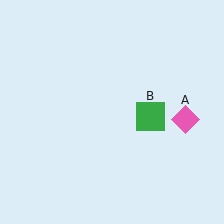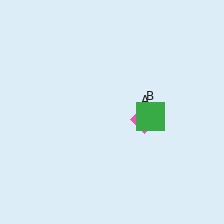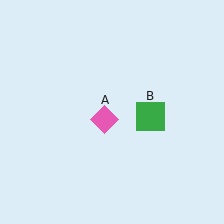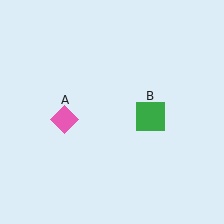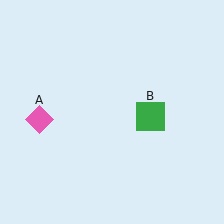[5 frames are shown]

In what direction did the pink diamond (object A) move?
The pink diamond (object A) moved left.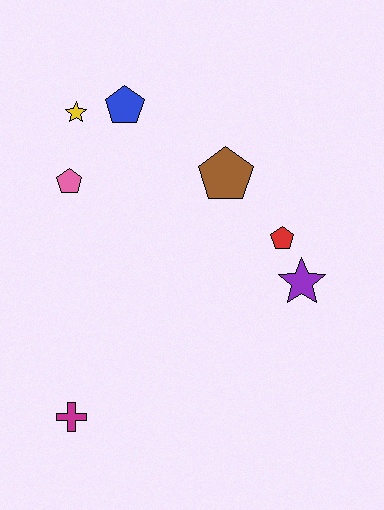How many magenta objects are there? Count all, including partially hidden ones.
There is 1 magenta object.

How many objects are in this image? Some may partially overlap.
There are 7 objects.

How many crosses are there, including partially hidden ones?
There is 1 cross.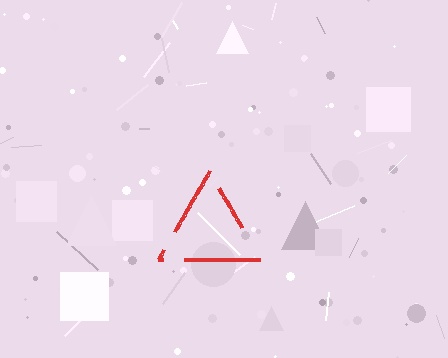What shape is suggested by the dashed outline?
The dashed outline suggests a triangle.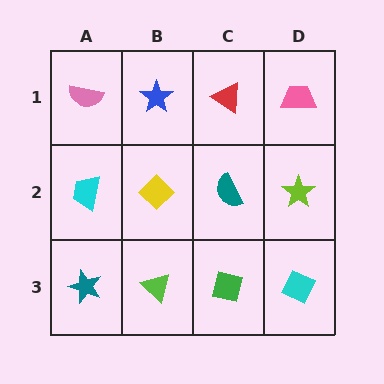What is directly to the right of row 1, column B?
A red triangle.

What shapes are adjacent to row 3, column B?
A yellow diamond (row 2, column B), a teal star (row 3, column A), a green square (row 3, column C).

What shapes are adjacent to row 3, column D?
A lime star (row 2, column D), a green square (row 3, column C).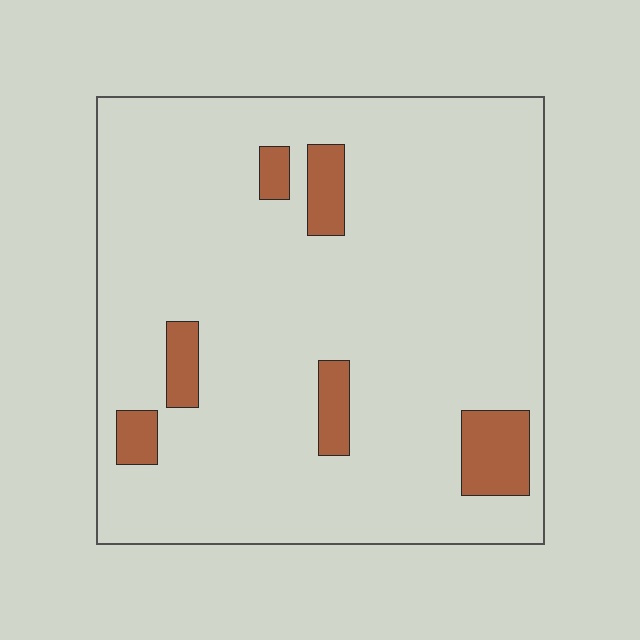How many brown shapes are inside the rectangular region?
6.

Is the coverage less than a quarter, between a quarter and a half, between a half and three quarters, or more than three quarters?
Less than a quarter.